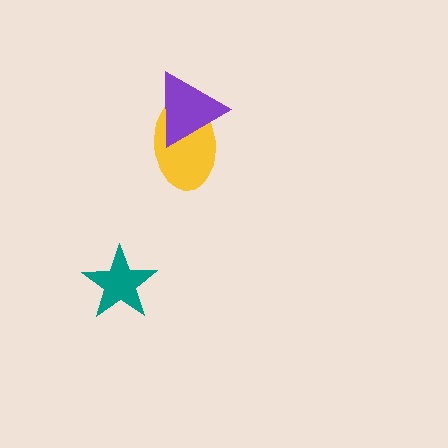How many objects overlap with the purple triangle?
1 object overlaps with the purple triangle.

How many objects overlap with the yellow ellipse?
1 object overlaps with the yellow ellipse.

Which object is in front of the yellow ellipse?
The purple triangle is in front of the yellow ellipse.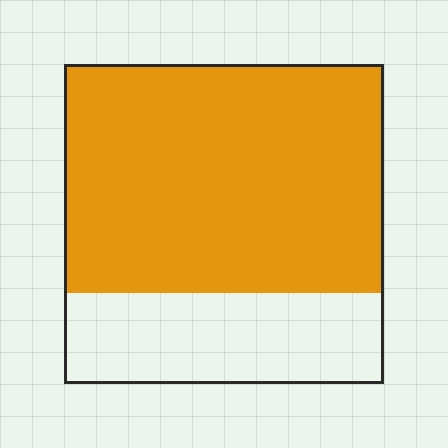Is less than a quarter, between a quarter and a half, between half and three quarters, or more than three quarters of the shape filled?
Between half and three quarters.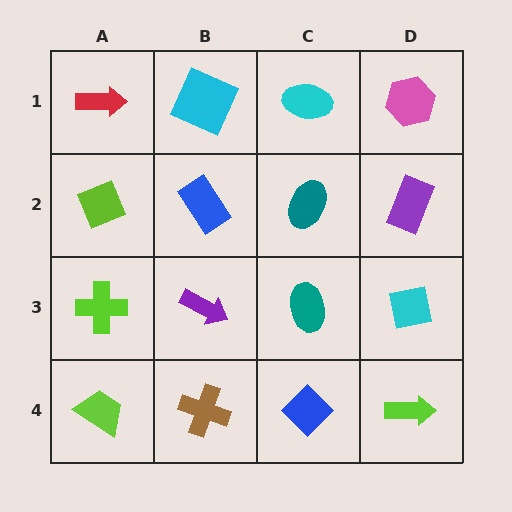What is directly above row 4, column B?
A purple arrow.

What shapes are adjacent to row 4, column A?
A lime cross (row 3, column A), a brown cross (row 4, column B).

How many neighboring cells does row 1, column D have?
2.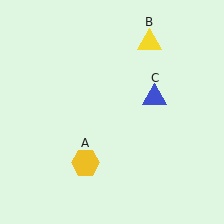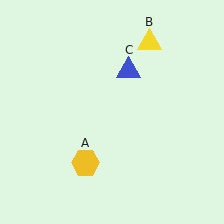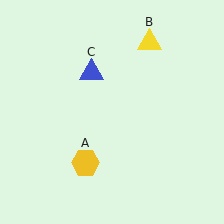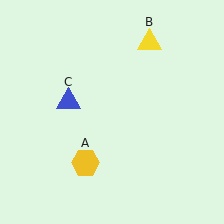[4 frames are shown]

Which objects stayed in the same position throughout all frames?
Yellow hexagon (object A) and yellow triangle (object B) remained stationary.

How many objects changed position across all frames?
1 object changed position: blue triangle (object C).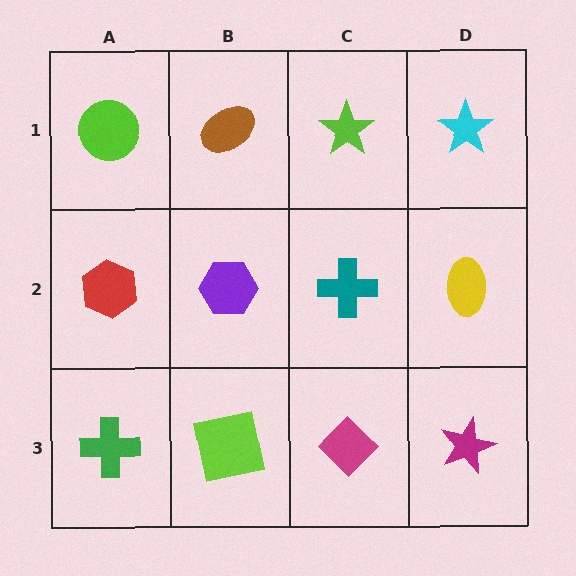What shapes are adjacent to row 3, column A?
A red hexagon (row 2, column A), a lime square (row 3, column B).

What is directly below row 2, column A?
A green cross.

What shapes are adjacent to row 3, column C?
A teal cross (row 2, column C), a lime square (row 3, column B), a magenta star (row 3, column D).